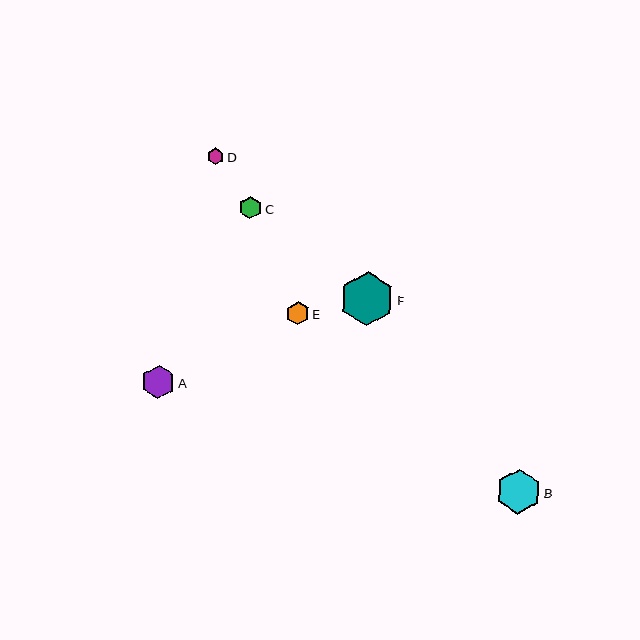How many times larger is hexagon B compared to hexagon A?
Hexagon B is approximately 1.3 times the size of hexagon A.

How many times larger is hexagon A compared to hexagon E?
Hexagon A is approximately 1.5 times the size of hexagon E.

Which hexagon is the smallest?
Hexagon D is the smallest with a size of approximately 16 pixels.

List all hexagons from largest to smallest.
From largest to smallest: F, B, A, E, C, D.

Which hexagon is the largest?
Hexagon F is the largest with a size of approximately 54 pixels.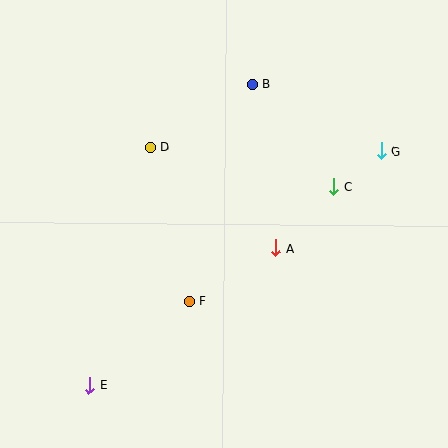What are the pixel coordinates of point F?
Point F is at (190, 301).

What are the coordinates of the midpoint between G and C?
The midpoint between G and C is at (358, 169).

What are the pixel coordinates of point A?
Point A is at (276, 248).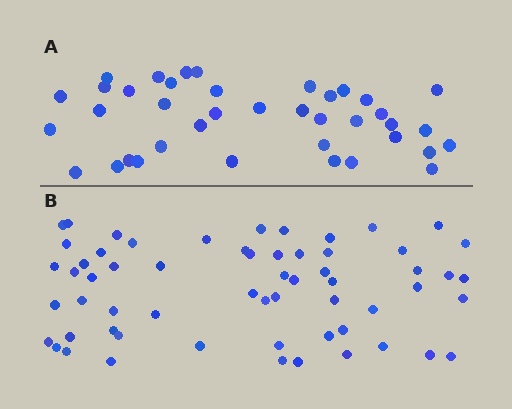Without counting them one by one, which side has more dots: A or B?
Region B (the bottom region) has more dots.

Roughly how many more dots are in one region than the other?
Region B has approximately 20 more dots than region A.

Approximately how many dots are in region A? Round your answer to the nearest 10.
About 40 dots. (The exact count is 39, which rounds to 40.)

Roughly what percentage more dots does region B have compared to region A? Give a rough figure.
About 55% more.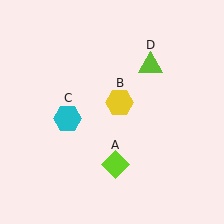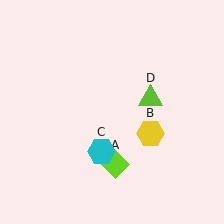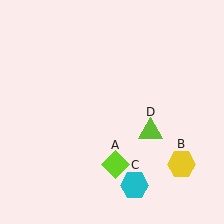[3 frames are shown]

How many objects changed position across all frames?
3 objects changed position: yellow hexagon (object B), cyan hexagon (object C), lime triangle (object D).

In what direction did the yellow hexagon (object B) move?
The yellow hexagon (object B) moved down and to the right.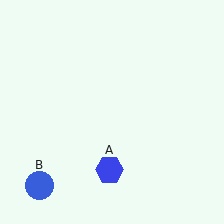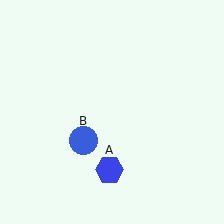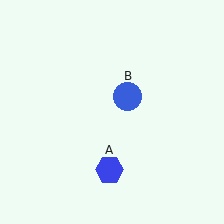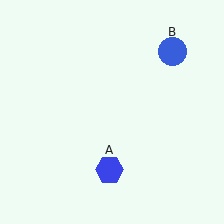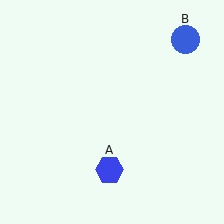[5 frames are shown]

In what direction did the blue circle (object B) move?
The blue circle (object B) moved up and to the right.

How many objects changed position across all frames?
1 object changed position: blue circle (object B).